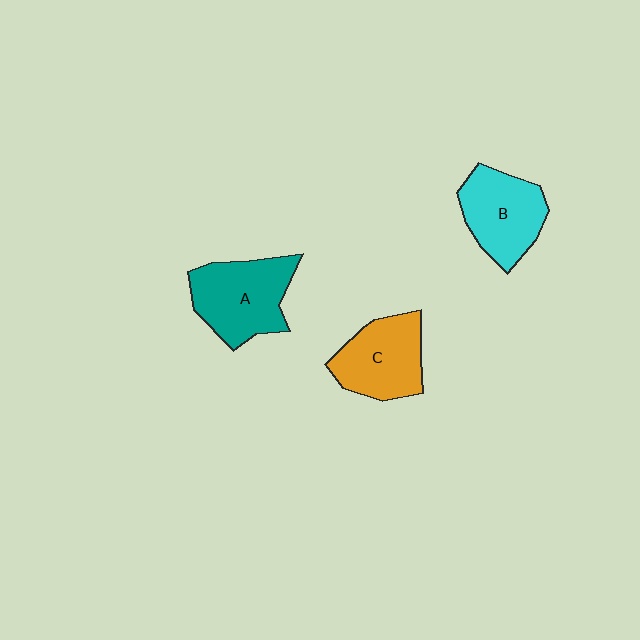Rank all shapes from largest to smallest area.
From largest to smallest: A (teal), B (cyan), C (orange).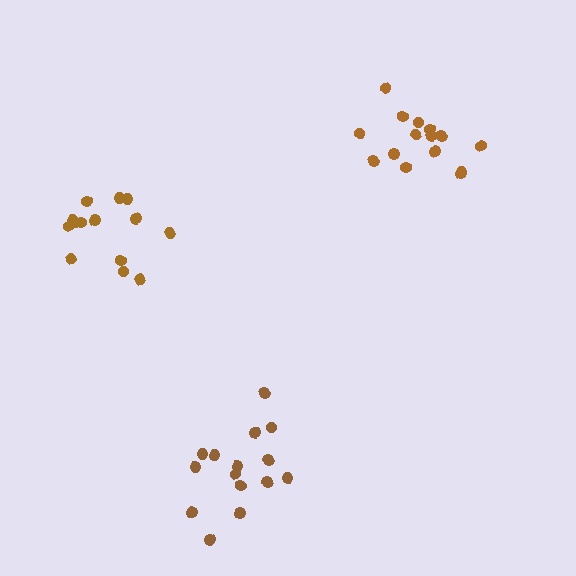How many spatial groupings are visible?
There are 3 spatial groupings.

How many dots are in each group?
Group 1: 15 dots, Group 2: 14 dots, Group 3: 15 dots (44 total).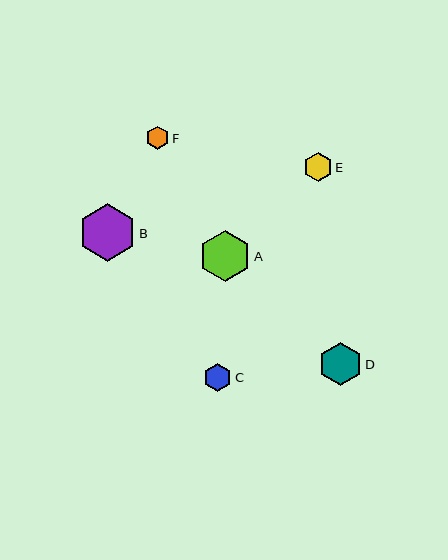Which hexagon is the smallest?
Hexagon F is the smallest with a size of approximately 23 pixels.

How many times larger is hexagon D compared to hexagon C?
Hexagon D is approximately 1.5 times the size of hexagon C.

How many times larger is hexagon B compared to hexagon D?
Hexagon B is approximately 1.3 times the size of hexagon D.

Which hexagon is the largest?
Hexagon B is the largest with a size of approximately 57 pixels.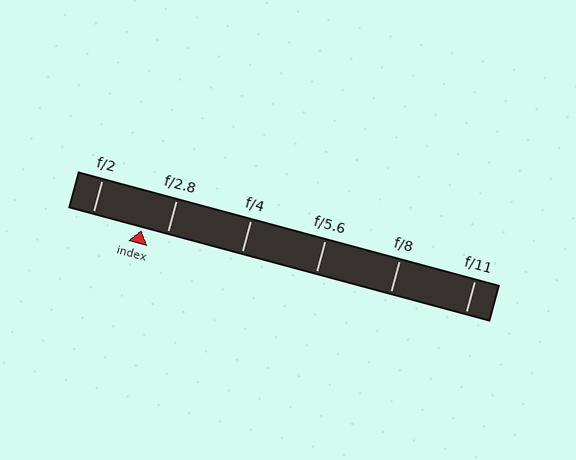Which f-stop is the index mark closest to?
The index mark is closest to f/2.8.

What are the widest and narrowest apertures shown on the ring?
The widest aperture shown is f/2 and the narrowest is f/11.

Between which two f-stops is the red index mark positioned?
The index mark is between f/2 and f/2.8.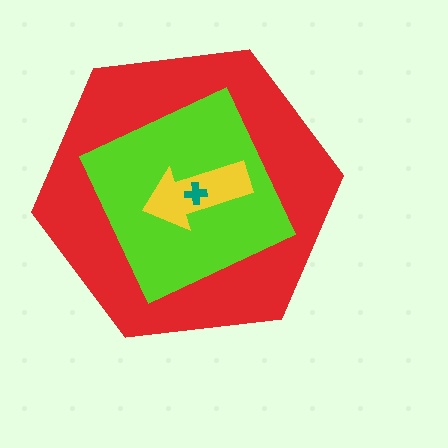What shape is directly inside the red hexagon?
The lime square.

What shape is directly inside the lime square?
The yellow arrow.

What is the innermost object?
The teal cross.